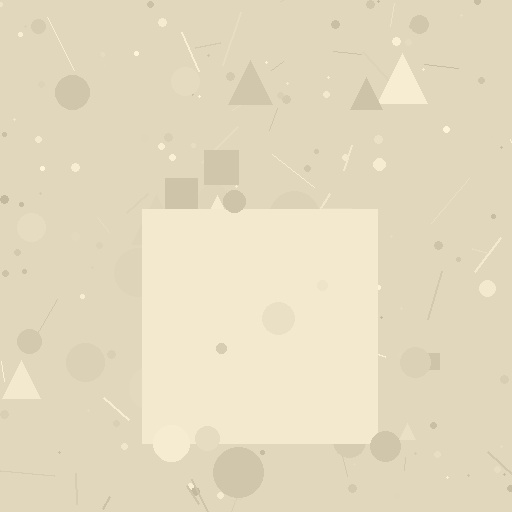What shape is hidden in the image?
A square is hidden in the image.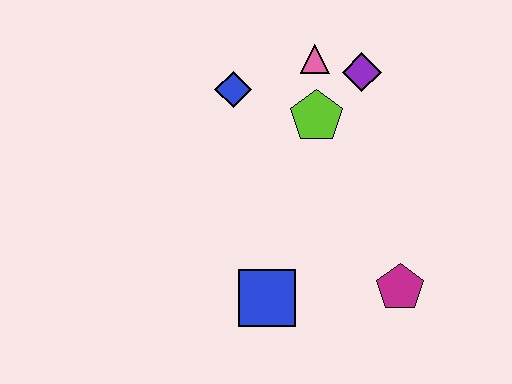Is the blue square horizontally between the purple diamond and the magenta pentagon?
No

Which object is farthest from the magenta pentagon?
The blue diamond is farthest from the magenta pentagon.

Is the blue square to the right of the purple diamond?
No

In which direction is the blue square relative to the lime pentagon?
The blue square is below the lime pentagon.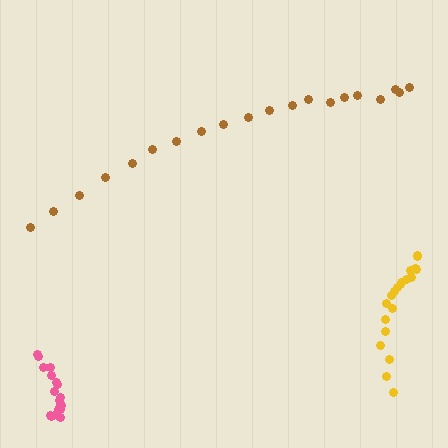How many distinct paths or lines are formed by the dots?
There are 3 distinct paths.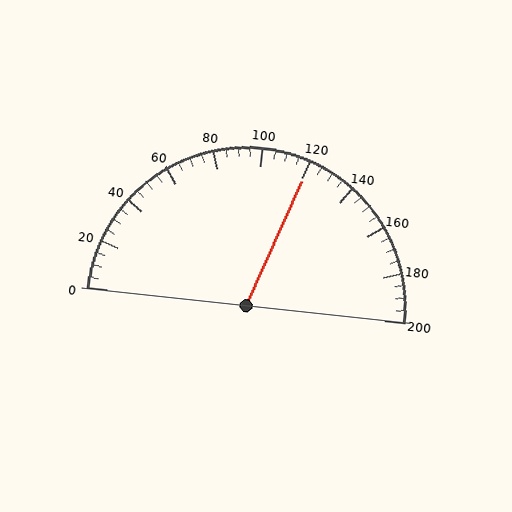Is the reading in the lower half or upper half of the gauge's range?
The reading is in the upper half of the range (0 to 200).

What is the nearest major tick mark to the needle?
The nearest major tick mark is 120.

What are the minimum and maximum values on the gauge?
The gauge ranges from 0 to 200.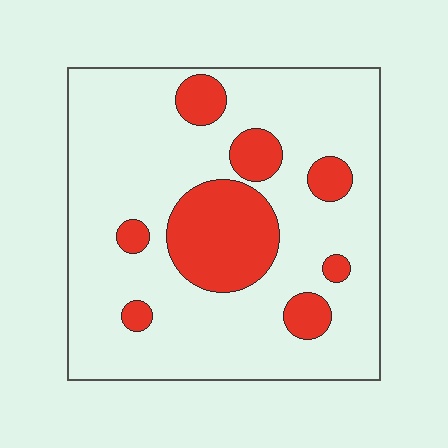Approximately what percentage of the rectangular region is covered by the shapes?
Approximately 20%.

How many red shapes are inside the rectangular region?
8.